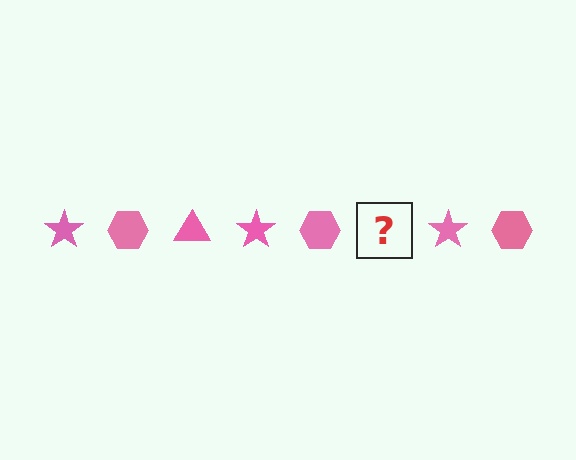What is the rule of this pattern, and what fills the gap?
The rule is that the pattern cycles through star, hexagon, triangle shapes in pink. The gap should be filled with a pink triangle.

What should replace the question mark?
The question mark should be replaced with a pink triangle.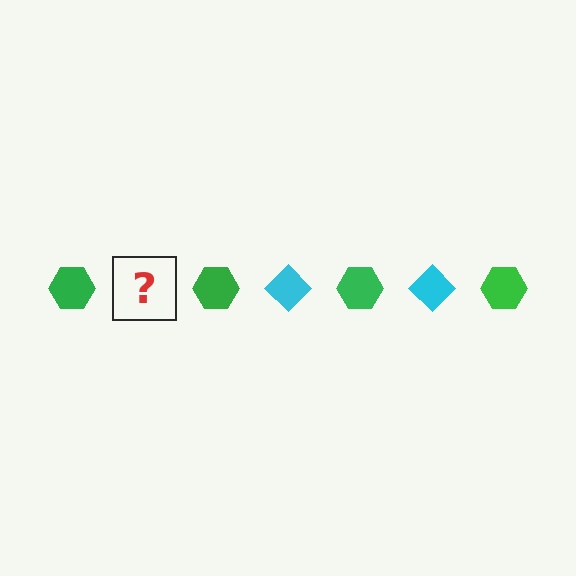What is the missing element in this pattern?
The missing element is a cyan diamond.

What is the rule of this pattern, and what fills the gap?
The rule is that the pattern alternates between green hexagon and cyan diamond. The gap should be filled with a cyan diamond.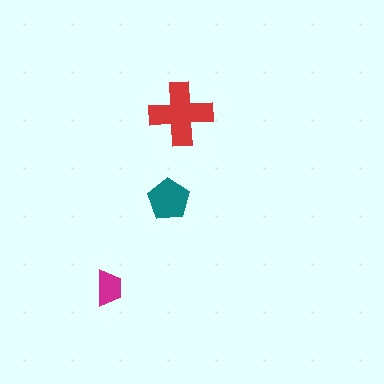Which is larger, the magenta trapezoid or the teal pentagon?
The teal pentagon.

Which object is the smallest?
The magenta trapezoid.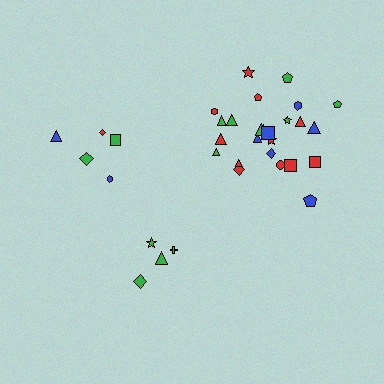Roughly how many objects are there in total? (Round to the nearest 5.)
Roughly 35 objects in total.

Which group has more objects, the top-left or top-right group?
The top-right group.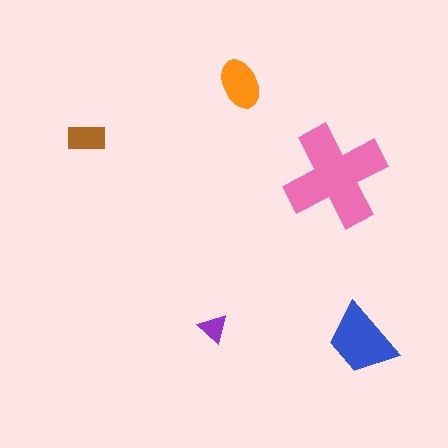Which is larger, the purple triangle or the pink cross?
The pink cross.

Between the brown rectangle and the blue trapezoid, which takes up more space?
The blue trapezoid.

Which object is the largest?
The pink cross.